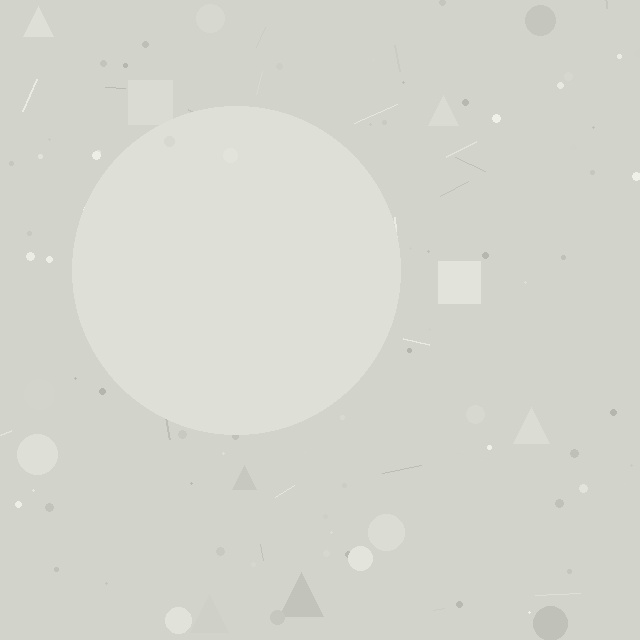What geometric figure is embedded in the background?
A circle is embedded in the background.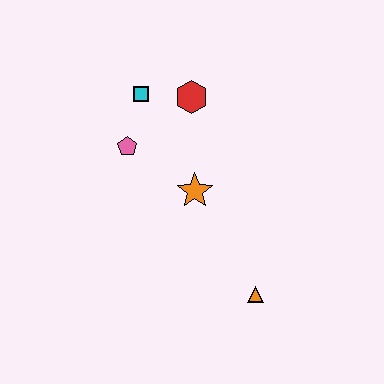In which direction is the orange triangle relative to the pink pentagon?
The orange triangle is below the pink pentagon.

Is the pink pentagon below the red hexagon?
Yes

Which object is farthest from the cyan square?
The orange triangle is farthest from the cyan square.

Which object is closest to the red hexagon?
The cyan square is closest to the red hexagon.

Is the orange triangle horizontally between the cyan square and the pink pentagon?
No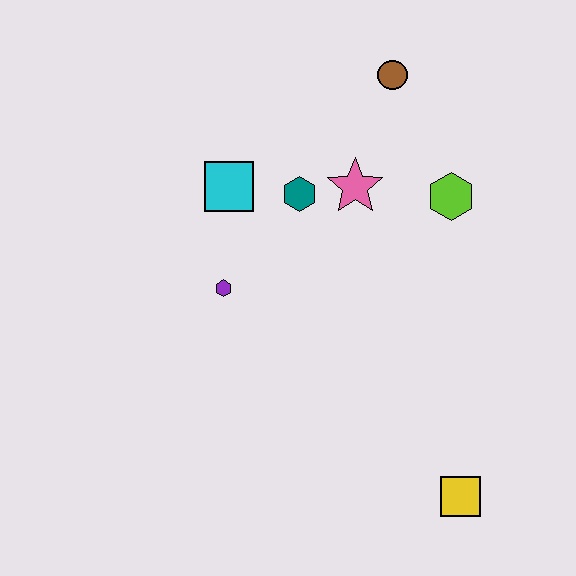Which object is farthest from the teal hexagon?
The yellow square is farthest from the teal hexagon.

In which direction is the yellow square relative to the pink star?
The yellow square is below the pink star.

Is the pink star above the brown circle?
No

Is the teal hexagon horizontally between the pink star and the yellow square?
No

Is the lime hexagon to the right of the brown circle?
Yes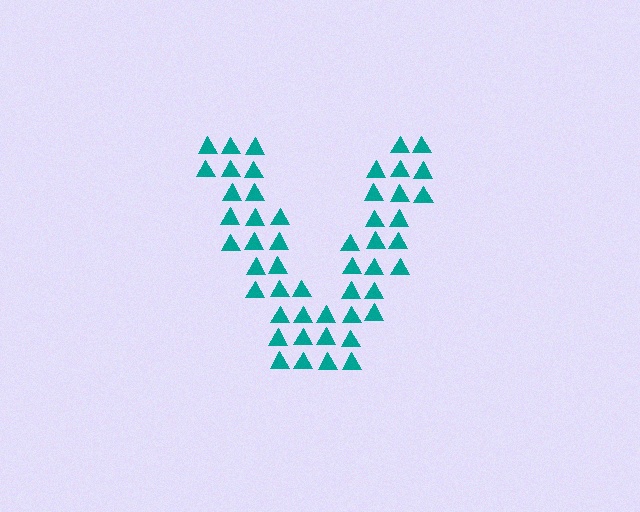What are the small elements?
The small elements are triangles.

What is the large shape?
The large shape is the letter V.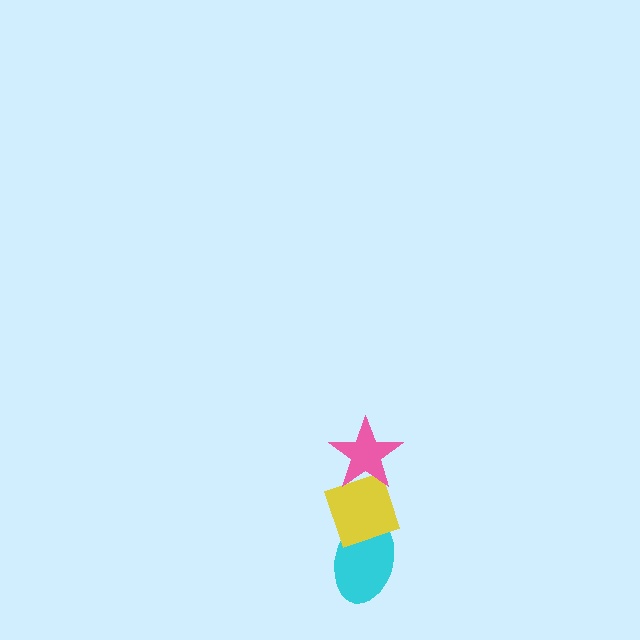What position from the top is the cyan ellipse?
The cyan ellipse is 3rd from the top.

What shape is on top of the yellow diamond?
The pink star is on top of the yellow diamond.